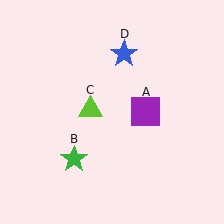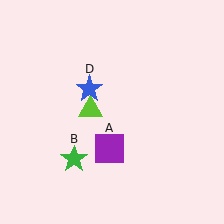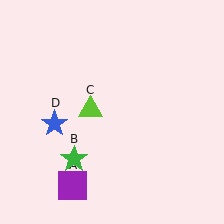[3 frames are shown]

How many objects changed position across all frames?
2 objects changed position: purple square (object A), blue star (object D).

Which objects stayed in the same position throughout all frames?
Green star (object B) and lime triangle (object C) remained stationary.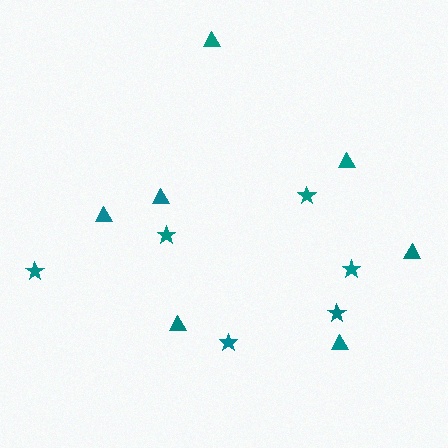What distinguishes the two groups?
There are 2 groups: one group of triangles (7) and one group of stars (6).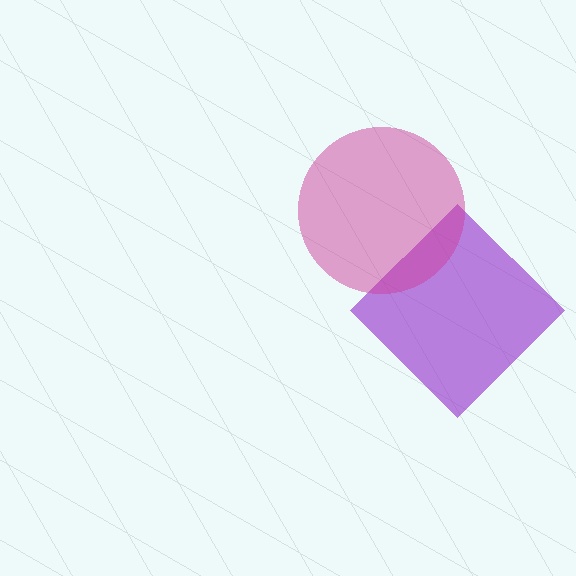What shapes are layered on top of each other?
The layered shapes are: a purple diamond, a magenta circle.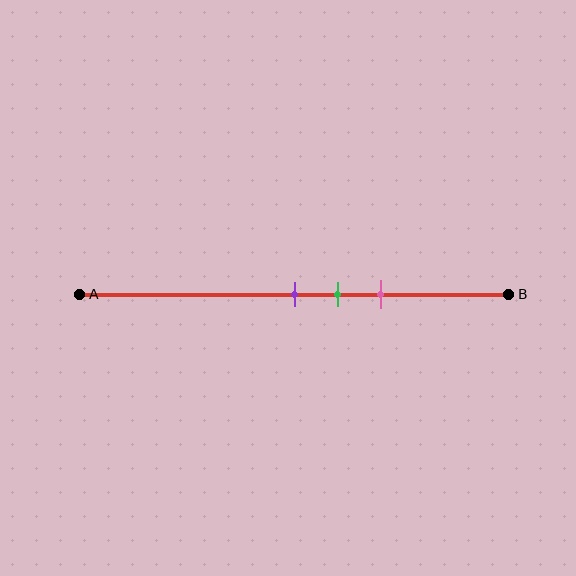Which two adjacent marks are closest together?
The purple and green marks are the closest adjacent pair.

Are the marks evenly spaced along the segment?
Yes, the marks are approximately evenly spaced.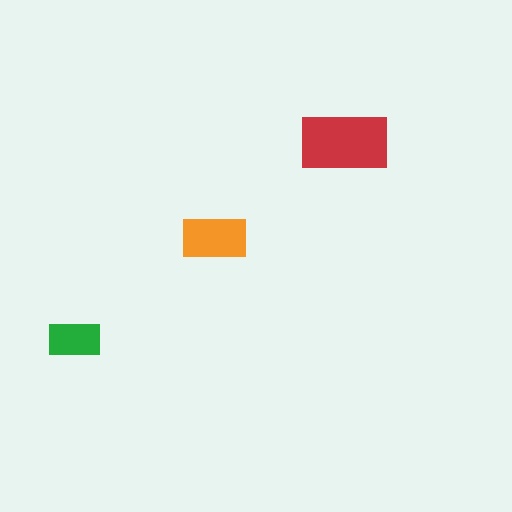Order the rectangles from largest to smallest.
the red one, the orange one, the green one.